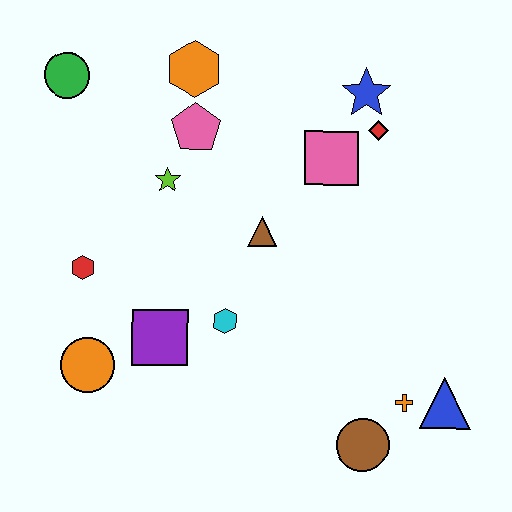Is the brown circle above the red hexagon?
No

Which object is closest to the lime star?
The pink pentagon is closest to the lime star.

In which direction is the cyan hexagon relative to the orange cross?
The cyan hexagon is to the left of the orange cross.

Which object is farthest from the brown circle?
The green circle is farthest from the brown circle.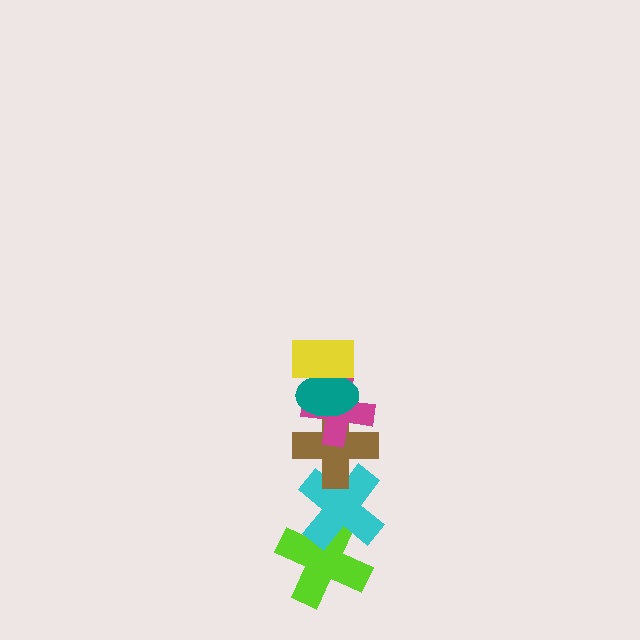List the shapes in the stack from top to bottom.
From top to bottom: the yellow rectangle, the teal ellipse, the magenta cross, the brown cross, the cyan cross, the lime cross.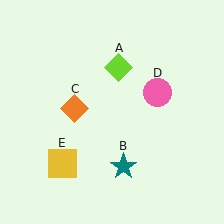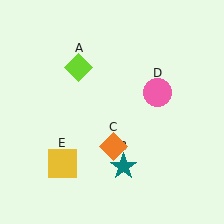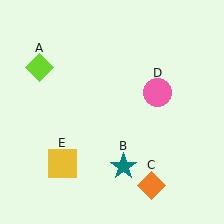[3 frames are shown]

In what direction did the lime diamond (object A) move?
The lime diamond (object A) moved left.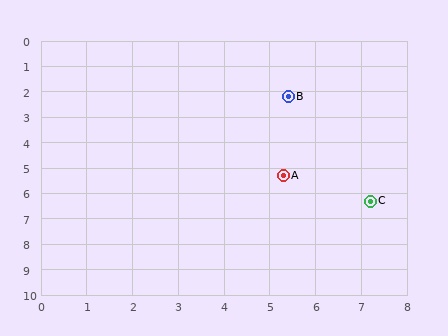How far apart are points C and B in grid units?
Points C and B are about 4.5 grid units apart.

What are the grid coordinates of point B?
Point B is at approximately (5.4, 2.2).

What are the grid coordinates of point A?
Point A is at approximately (5.3, 5.3).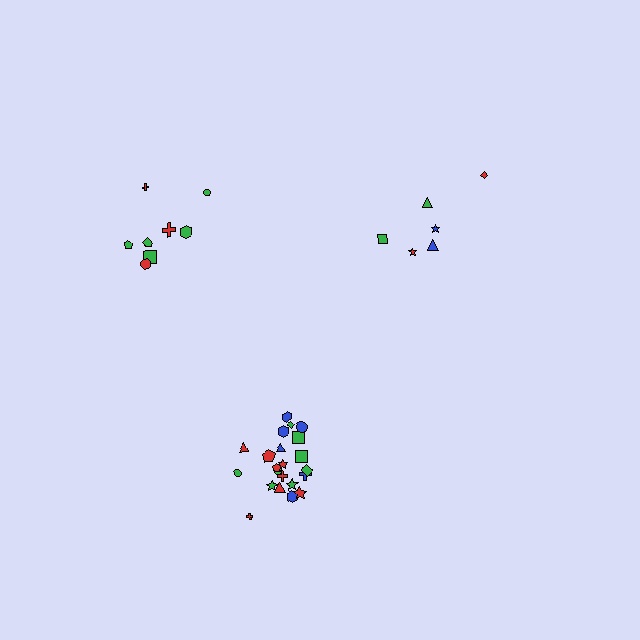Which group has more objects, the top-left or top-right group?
The top-left group.